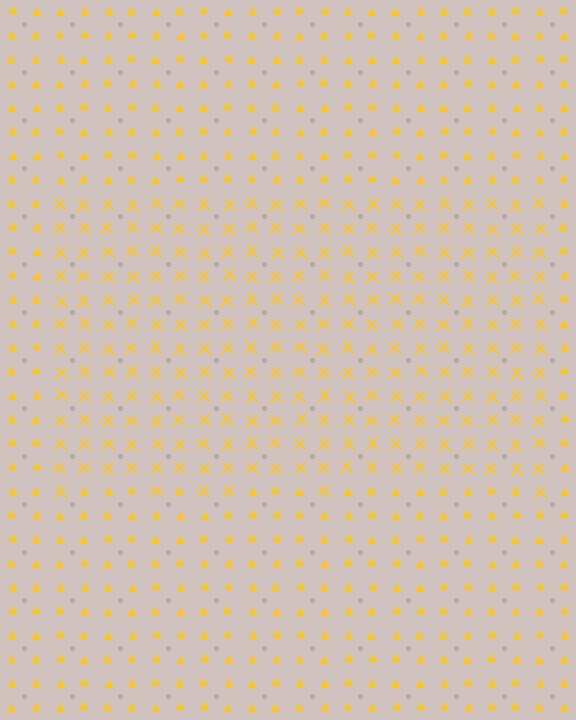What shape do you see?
I see a rectangle.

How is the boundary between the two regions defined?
The boundary is defined by a change in element shape: X marks inside vs. triangles outside. All elements share the same color and spacing.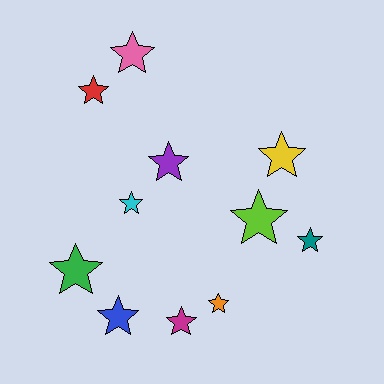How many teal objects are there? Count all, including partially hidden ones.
There is 1 teal object.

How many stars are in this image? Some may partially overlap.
There are 11 stars.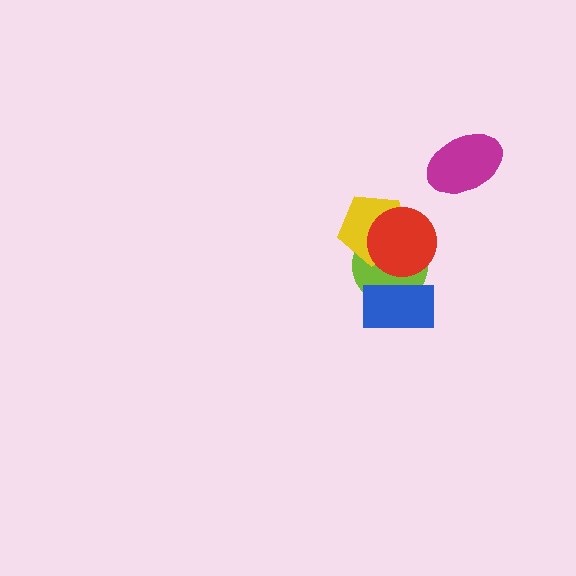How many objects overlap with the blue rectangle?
1 object overlaps with the blue rectangle.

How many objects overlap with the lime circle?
3 objects overlap with the lime circle.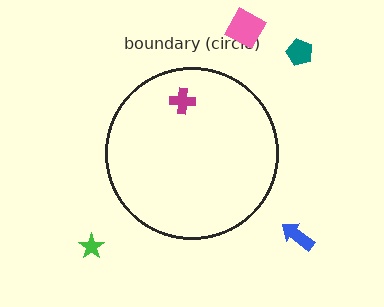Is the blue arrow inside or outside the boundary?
Outside.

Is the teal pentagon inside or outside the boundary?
Outside.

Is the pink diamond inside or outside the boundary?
Outside.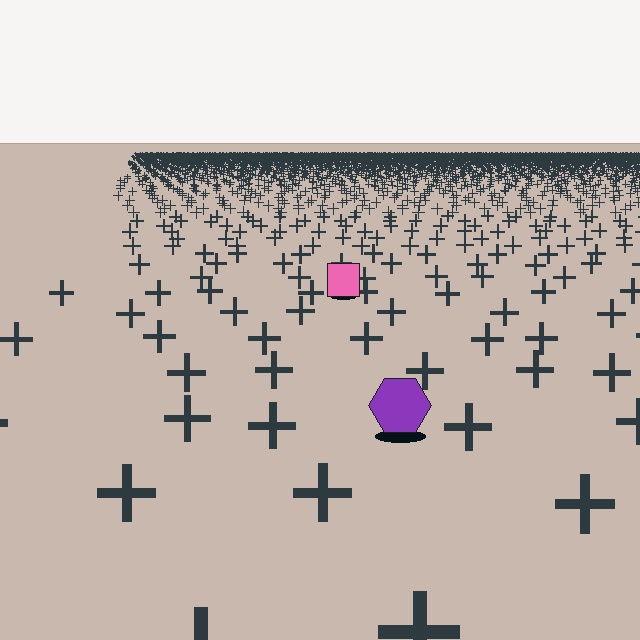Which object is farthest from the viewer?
The pink square is farthest from the viewer. It appears smaller and the ground texture around it is denser.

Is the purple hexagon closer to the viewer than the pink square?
Yes. The purple hexagon is closer — you can tell from the texture gradient: the ground texture is coarser near it.